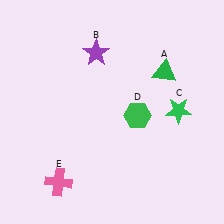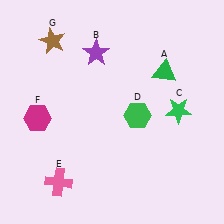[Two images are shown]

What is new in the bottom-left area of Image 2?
A magenta hexagon (F) was added in the bottom-left area of Image 2.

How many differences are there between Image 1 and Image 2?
There are 2 differences between the two images.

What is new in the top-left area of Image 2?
A brown star (G) was added in the top-left area of Image 2.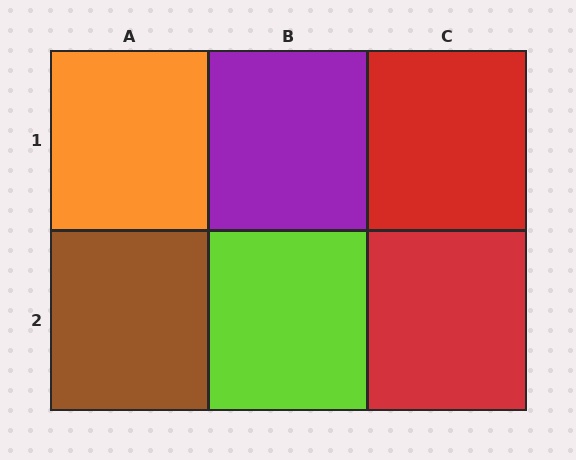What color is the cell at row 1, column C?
Red.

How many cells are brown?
1 cell is brown.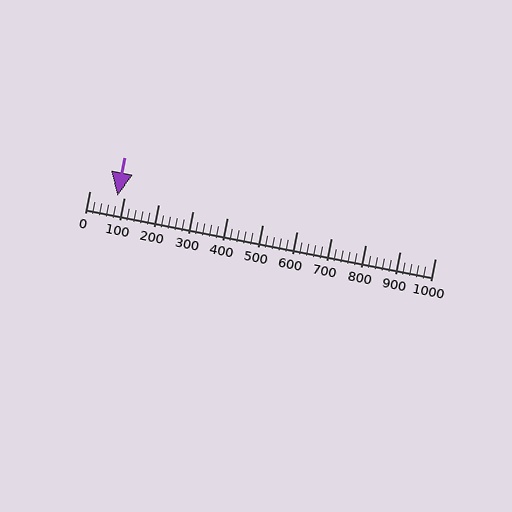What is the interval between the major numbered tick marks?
The major tick marks are spaced 100 units apart.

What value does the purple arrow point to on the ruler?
The purple arrow points to approximately 80.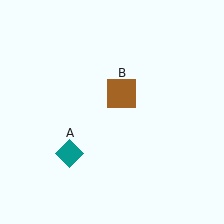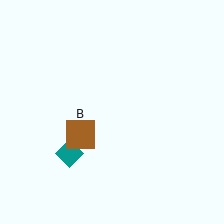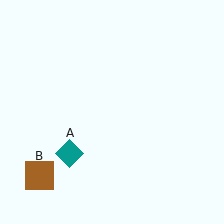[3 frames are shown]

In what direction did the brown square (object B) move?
The brown square (object B) moved down and to the left.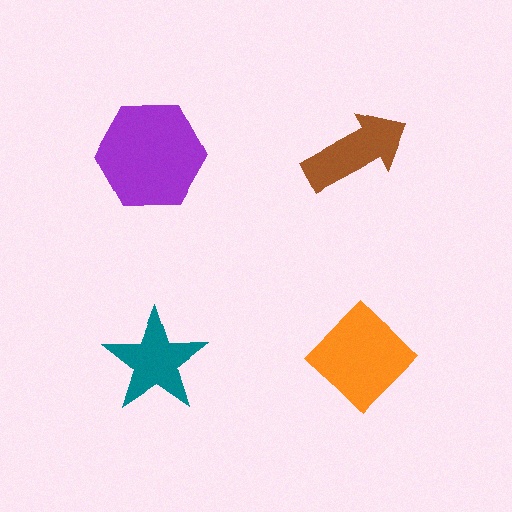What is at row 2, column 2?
An orange diamond.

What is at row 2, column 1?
A teal star.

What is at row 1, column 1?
A purple hexagon.